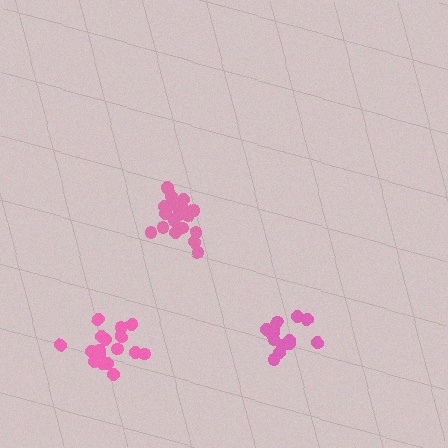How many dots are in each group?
Group 1: 18 dots, Group 2: 14 dots, Group 3: 18 dots (50 total).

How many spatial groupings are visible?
There are 3 spatial groupings.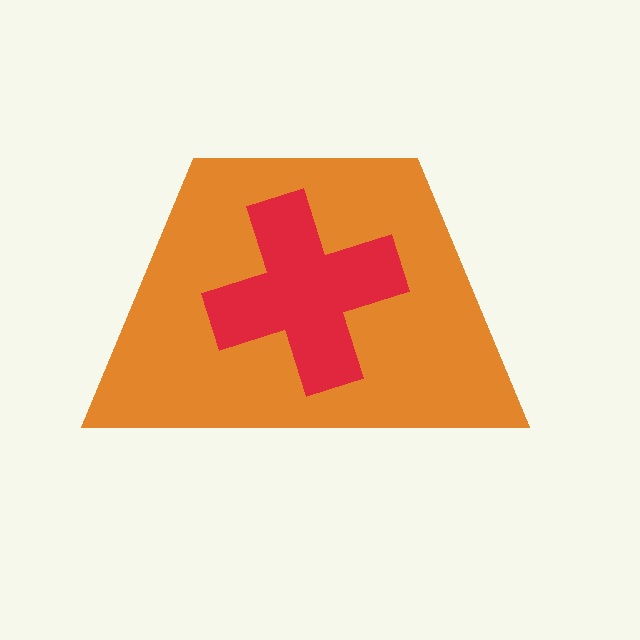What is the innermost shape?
The red cross.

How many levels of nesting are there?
2.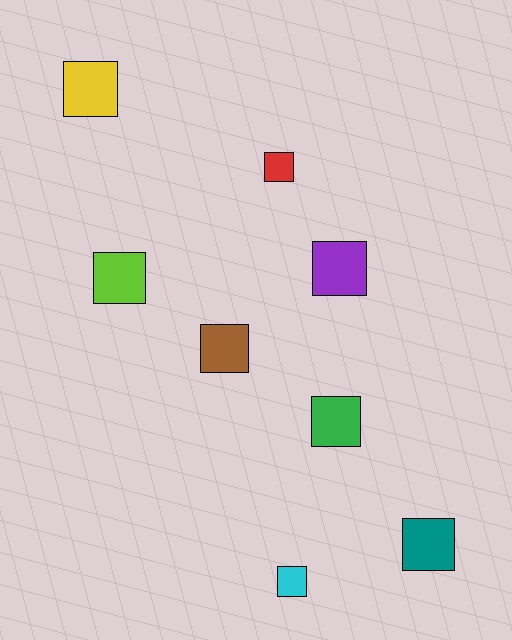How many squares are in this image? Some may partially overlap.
There are 8 squares.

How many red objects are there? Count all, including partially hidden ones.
There is 1 red object.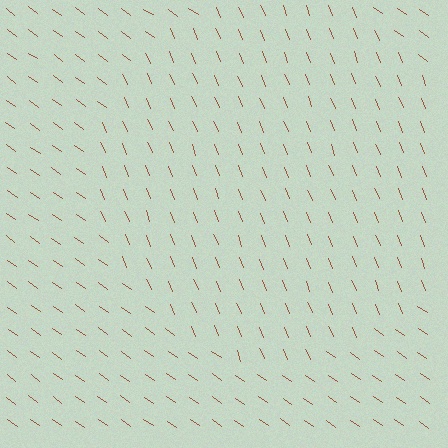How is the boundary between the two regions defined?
The boundary is defined purely by a change in line orientation (approximately 33 degrees difference). All lines are the same color and thickness.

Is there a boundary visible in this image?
Yes, there is a texture boundary formed by a change in line orientation.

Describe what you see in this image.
The image is filled with small brown line segments. A circle region in the image has lines oriented differently from the surrounding lines, creating a visible texture boundary.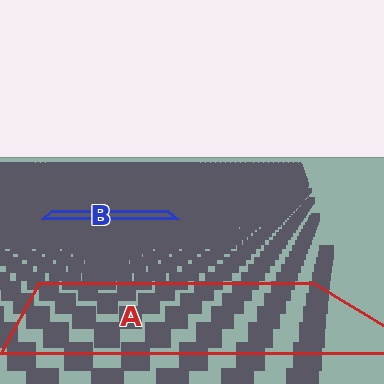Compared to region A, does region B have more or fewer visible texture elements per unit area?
Region B has more texture elements per unit area — they are packed more densely because it is farther away.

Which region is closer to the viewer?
Region A is closer. The texture elements there are larger and more spread out.